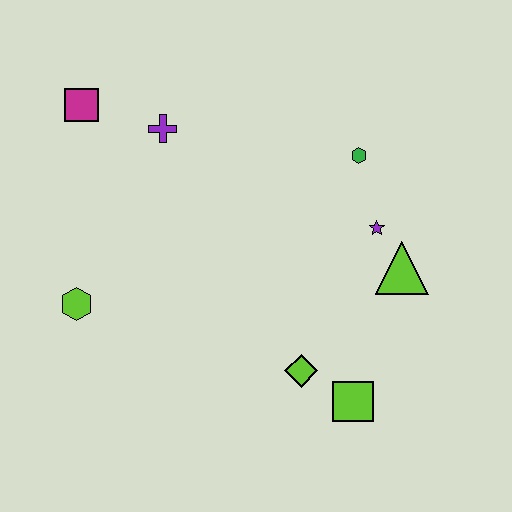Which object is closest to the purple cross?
The magenta square is closest to the purple cross.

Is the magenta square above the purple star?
Yes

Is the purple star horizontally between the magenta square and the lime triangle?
Yes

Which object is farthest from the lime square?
The magenta square is farthest from the lime square.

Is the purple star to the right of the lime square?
Yes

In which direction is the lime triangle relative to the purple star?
The lime triangle is below the purple star.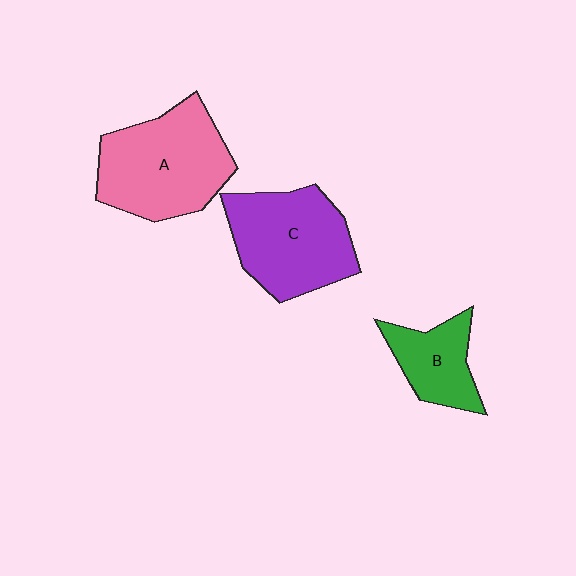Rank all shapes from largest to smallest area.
From largest to smallest: A (pink), C (purple), B (green).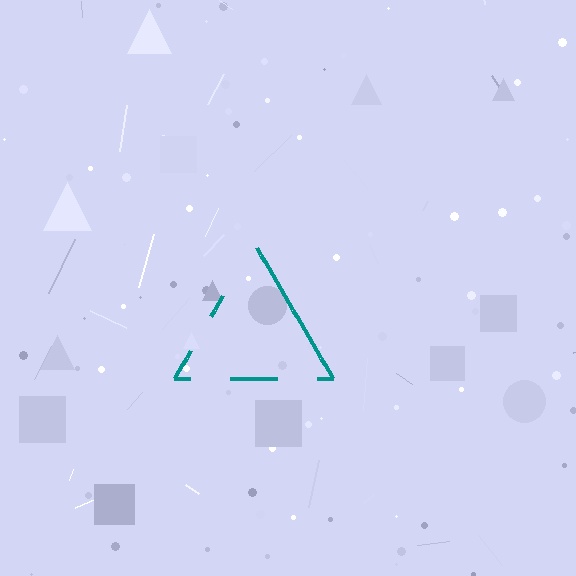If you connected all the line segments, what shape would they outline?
They would outline a triangle.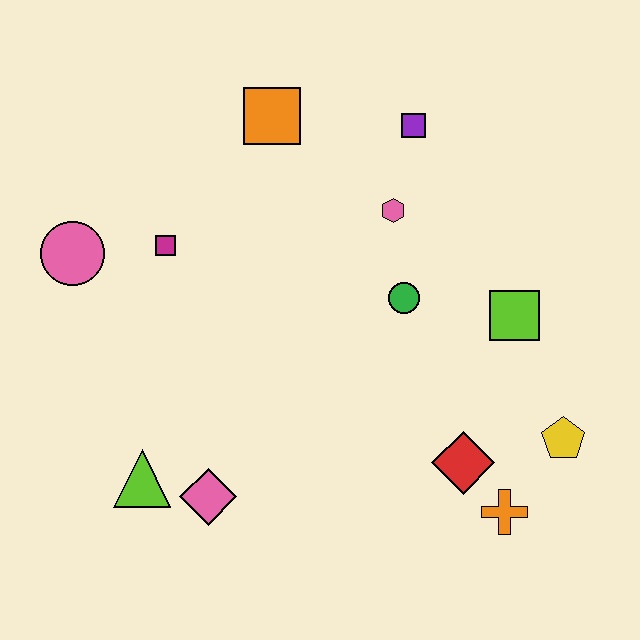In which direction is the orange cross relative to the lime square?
The orange cross is below the lime square.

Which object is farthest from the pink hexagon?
The lime triangle is farthest from the pink hexagon.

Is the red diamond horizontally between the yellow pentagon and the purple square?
Yes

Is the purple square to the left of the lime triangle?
No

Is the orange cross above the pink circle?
No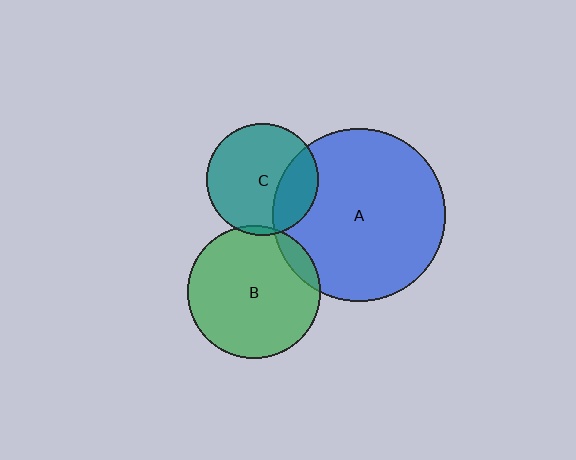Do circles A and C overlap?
Yes.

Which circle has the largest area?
Circle A (blue).